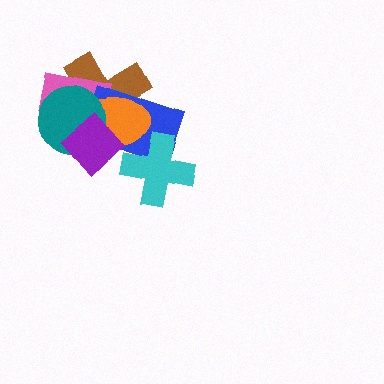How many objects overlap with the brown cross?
5 objects overlap with the brown cross.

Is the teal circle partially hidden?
Yes, it is partially covered by another shape.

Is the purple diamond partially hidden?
No, no other shape covers it.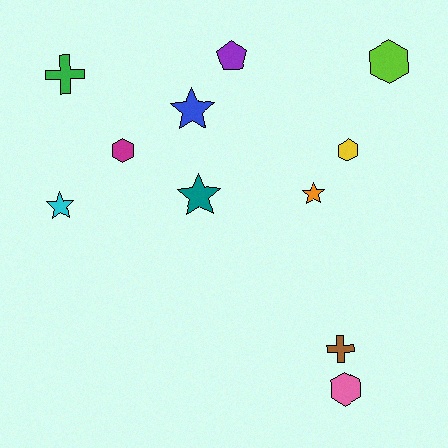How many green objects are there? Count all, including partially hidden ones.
There is 1 green object.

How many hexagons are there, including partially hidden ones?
There are 4 hexagons.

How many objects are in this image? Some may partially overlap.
There are 11 objects.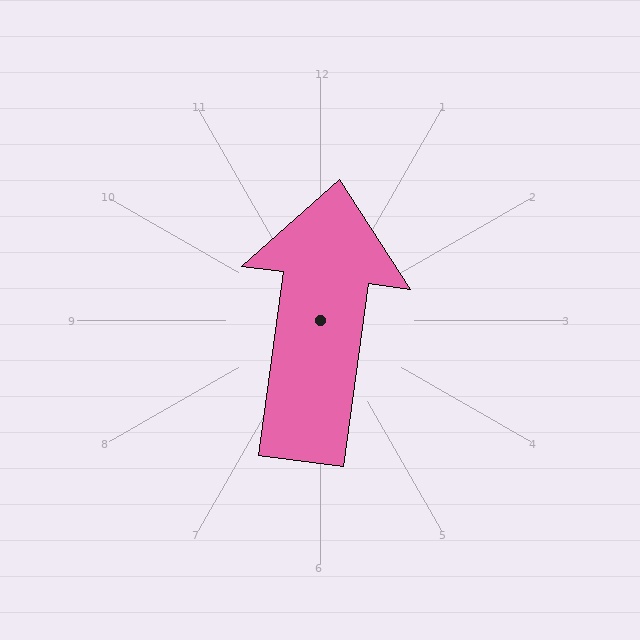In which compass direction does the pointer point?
North.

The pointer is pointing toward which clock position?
Roughly 12 o'clock.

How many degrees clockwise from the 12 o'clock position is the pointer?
Approximately 8 degrees.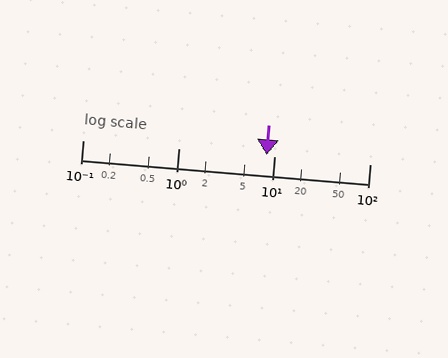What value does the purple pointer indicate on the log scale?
The pointer indicates approximately 8.3.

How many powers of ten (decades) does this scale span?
The scale spans 3 decades, from 0.1 to 100.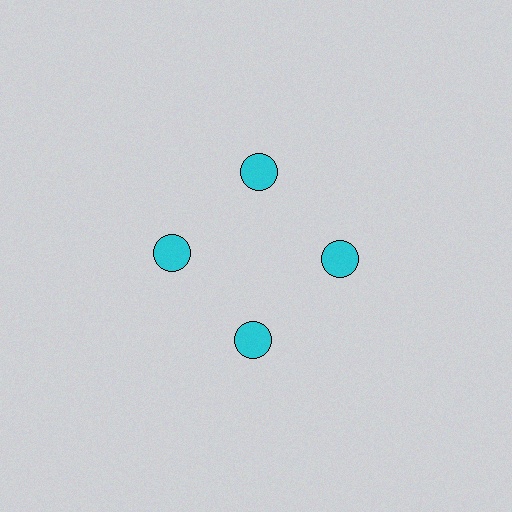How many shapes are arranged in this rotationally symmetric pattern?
There are 4 shapes, arranged in 4 groups of 1.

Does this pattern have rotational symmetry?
Yes, this pattern has 4-fold rotational symmetry. It looks the same after rotating 90 degrees around the center.